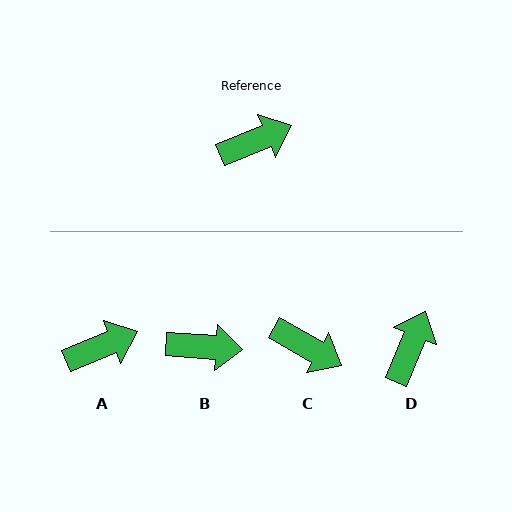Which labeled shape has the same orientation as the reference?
A.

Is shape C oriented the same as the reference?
No, it is off by about 52 degrees.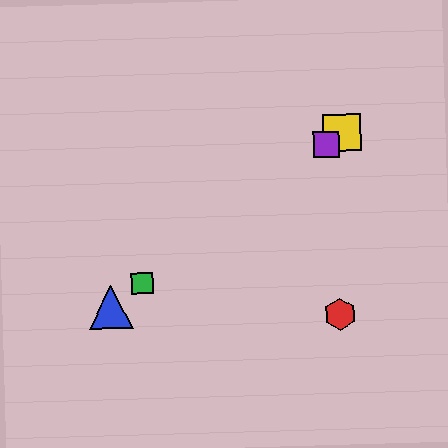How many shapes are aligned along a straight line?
4 shapes (the blue triangle, the green square, the yellow square, the purple square) are aligned along a straight line.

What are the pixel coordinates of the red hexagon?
The red hexagon is at (340, 314).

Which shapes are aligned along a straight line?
The blue triangle, the green square, the yellow square, the purple square are aligned along a straight line.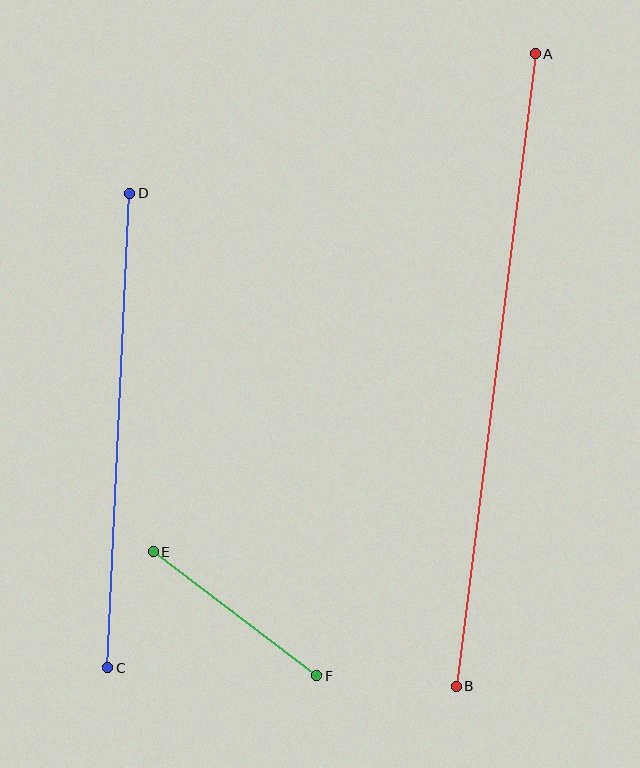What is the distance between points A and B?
The distance is approximately 637 pixels.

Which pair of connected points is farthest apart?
Points A and B are farthest apart.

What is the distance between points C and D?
The distance is approximately 475 pixels.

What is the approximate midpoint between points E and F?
The midpoint is at approximately (235, 614) pixels.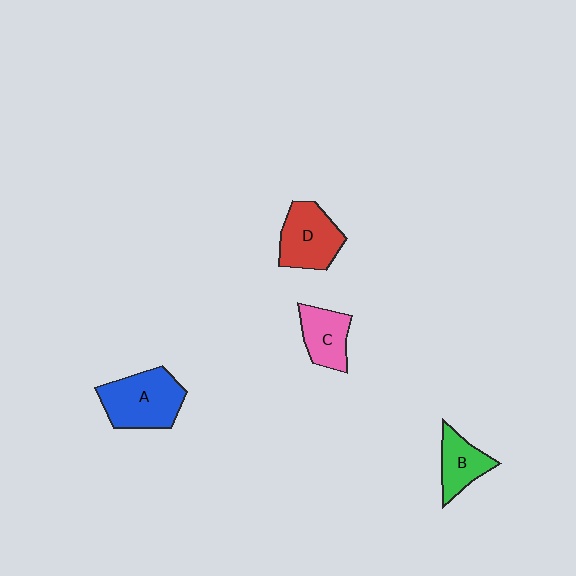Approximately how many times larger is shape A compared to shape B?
Approximately 1.7 times.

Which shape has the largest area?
Shape A (blue).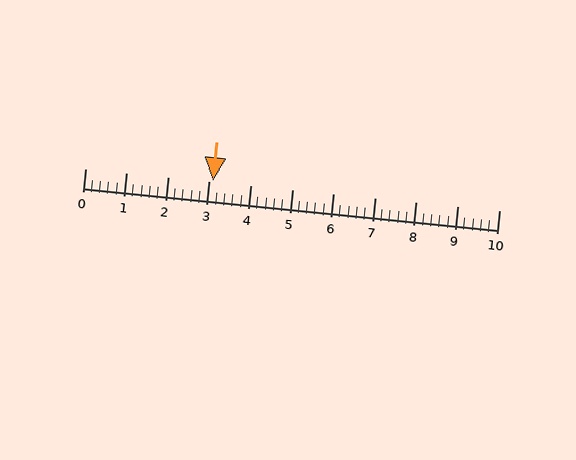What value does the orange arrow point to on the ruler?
The orange arrow points to approximately 3.1.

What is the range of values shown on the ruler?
The ruler shows values from 0 to 10.